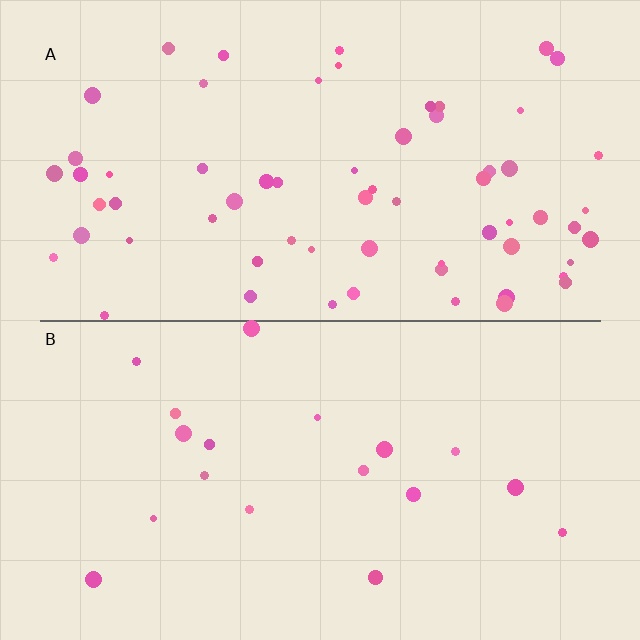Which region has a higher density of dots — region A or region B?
A (the top).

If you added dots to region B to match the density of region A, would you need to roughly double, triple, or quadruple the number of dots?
Approximately triple.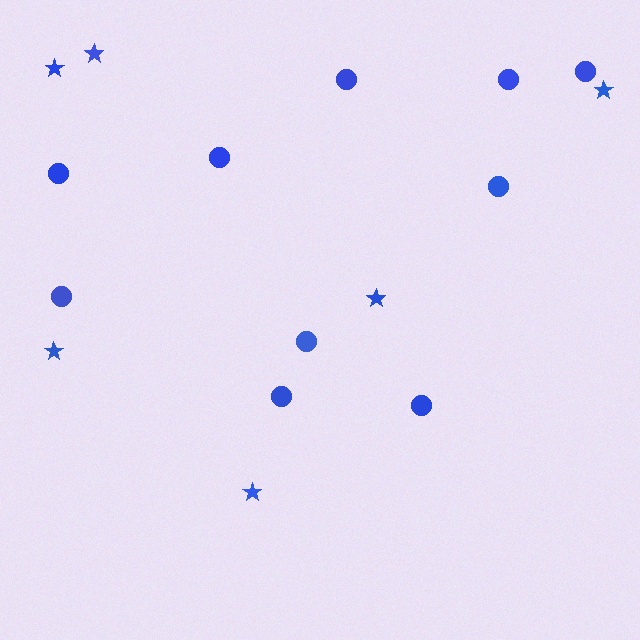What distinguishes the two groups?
There are 2 groups: one group of circles (10) and one group of stars (6).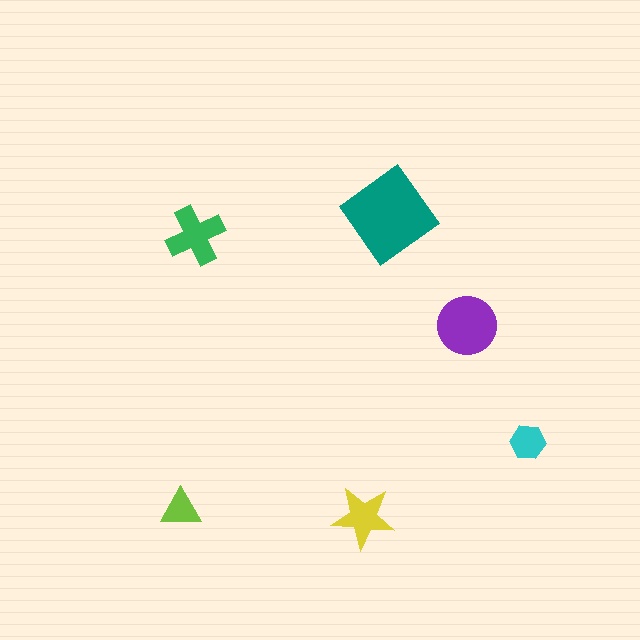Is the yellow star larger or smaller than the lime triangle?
Larger.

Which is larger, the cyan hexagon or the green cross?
The green cross.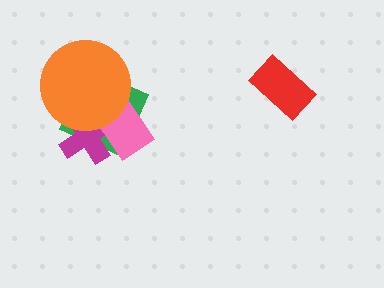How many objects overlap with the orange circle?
3 objects overlap with the orange circle.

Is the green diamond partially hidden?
Yes, it is partially covered by another shape.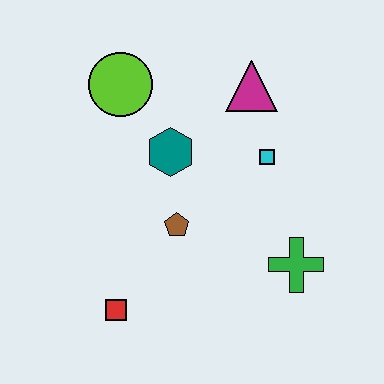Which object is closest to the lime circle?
The teal hexagon is closest to the lime circle.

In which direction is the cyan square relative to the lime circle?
The cyan square is to the right of the lime circle.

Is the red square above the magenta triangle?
No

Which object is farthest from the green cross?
The lime circle is farthest from the green cross.